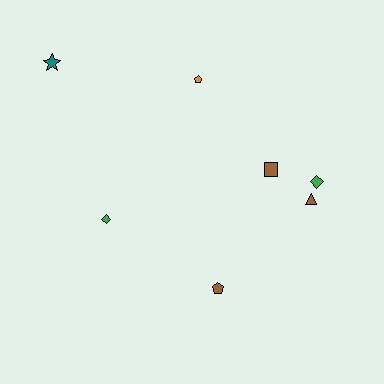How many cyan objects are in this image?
There are no cyan objects.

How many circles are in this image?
There are no circles.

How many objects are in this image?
There are 7 objects.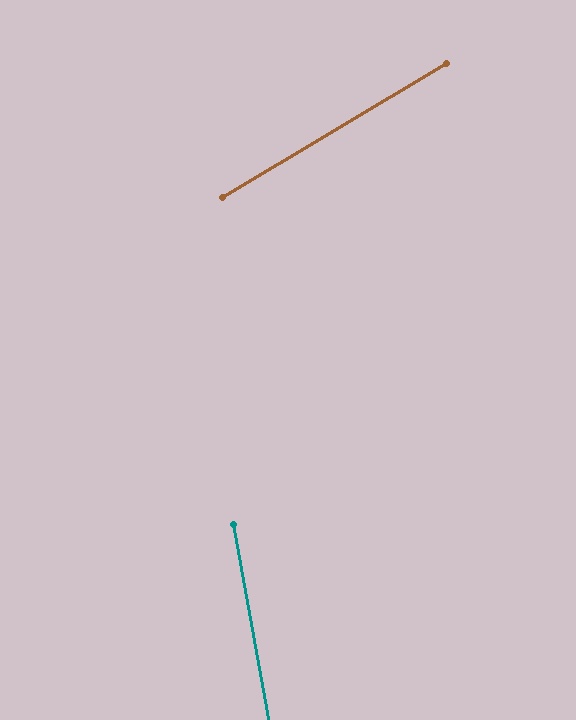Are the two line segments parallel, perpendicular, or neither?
Neither parallel nor perpendicular — they differ by about 69°.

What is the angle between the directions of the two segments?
Approximately 69 degrees.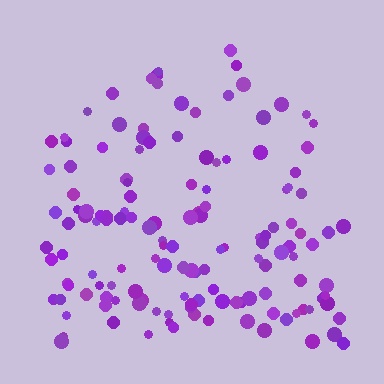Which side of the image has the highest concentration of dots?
The bottom.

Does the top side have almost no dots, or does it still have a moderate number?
Still a moderate number, just noticeably fewer than the bottom.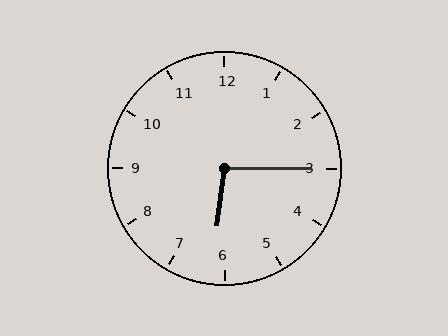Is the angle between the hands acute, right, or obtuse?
It is obtuse.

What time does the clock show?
6:15.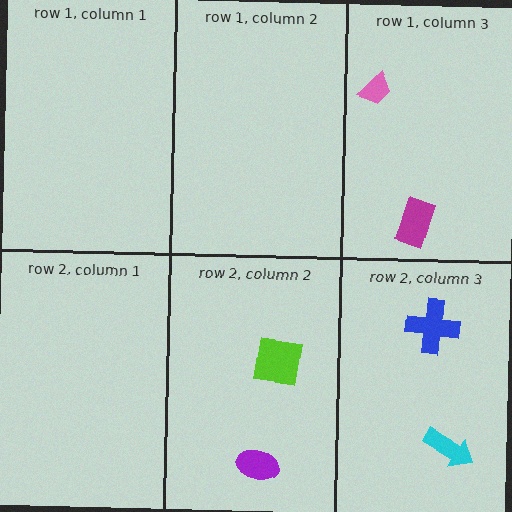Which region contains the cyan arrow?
The row 2, column 3 region.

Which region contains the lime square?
The row 2, column 2 region.